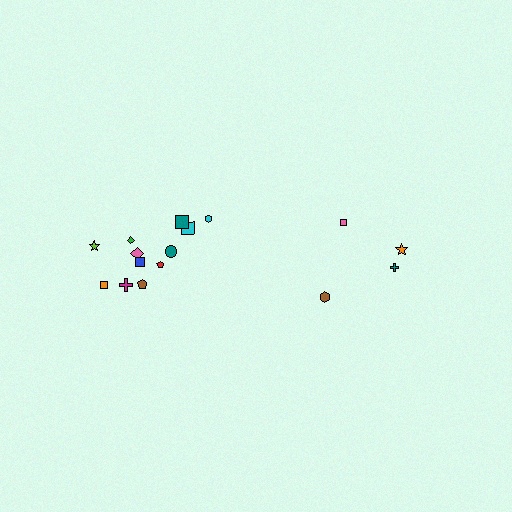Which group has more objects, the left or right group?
The left group.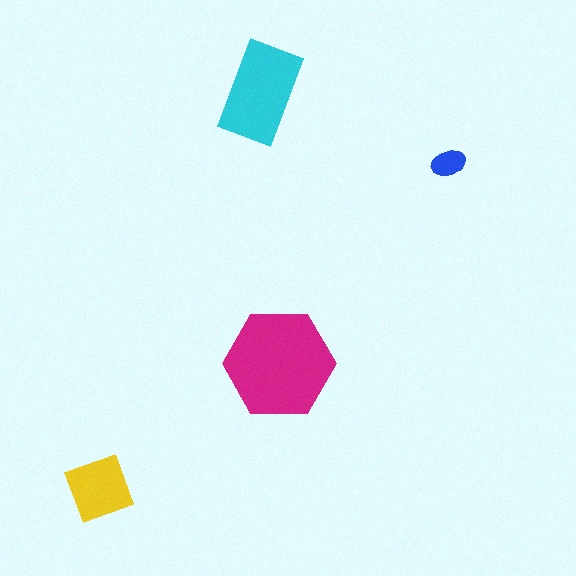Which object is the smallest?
The blue ellipse.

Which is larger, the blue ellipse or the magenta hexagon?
The magenta hexagon.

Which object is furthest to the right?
The blue ellipse is rightmost.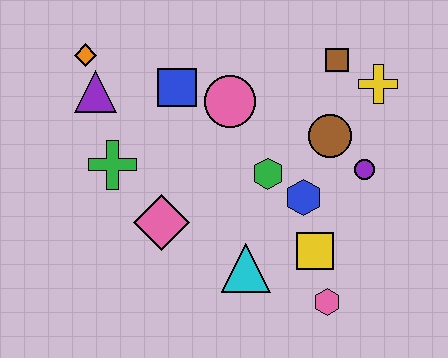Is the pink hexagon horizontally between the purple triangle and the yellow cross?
Yes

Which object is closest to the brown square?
The yellow cross is closest to the brown square.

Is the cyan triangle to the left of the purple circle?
Yes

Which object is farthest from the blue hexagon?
The orange diamond is farthest from the blue hexagon.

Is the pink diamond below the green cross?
Yes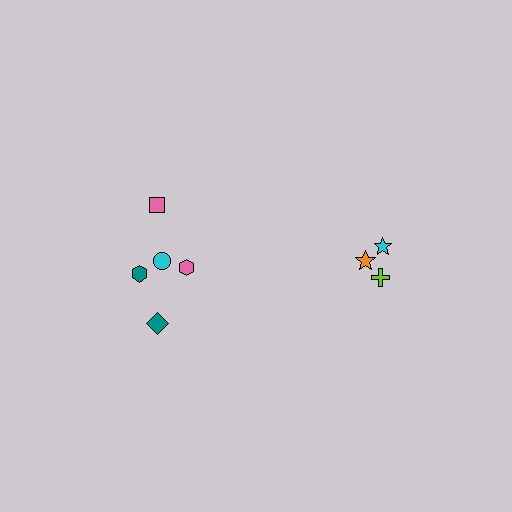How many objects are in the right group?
There are 3 objects.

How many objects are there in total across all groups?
There are 8 objects.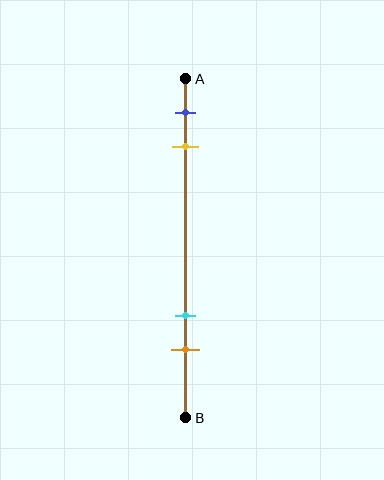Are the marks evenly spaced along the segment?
No, the marks are not evenly spaced.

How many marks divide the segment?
There are 4 marks dividing the segment.